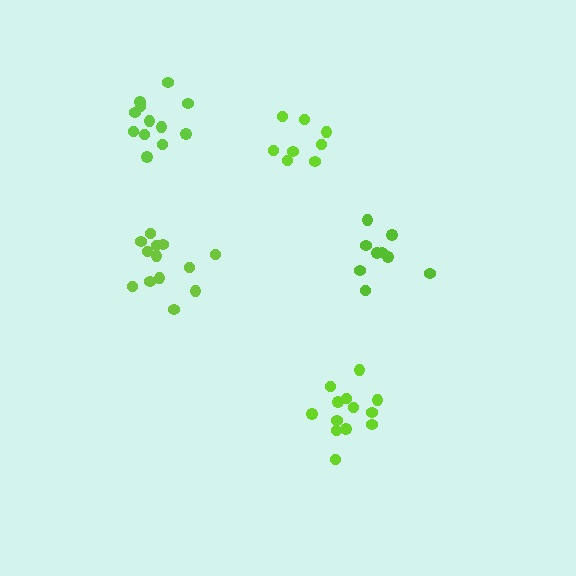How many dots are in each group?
Group 1: 9 dots, Group 2: 13 dots, Group 3: 13 dots, Group 4: 8 dots, Group 5: 12 dots (55 total).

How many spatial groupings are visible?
There are 5 spatial groupings.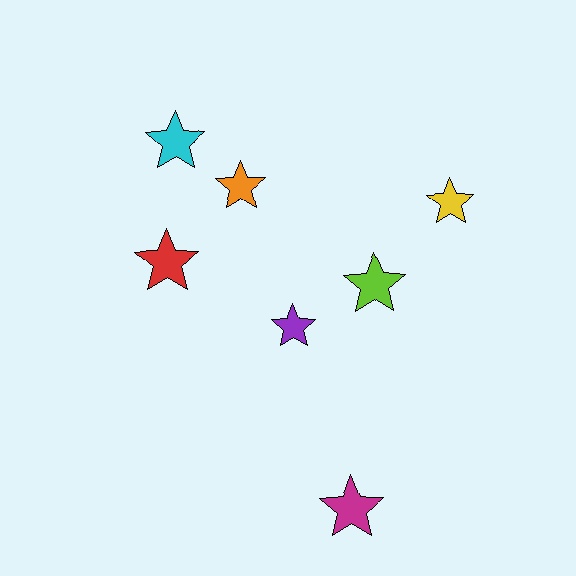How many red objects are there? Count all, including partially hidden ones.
There is 1 red object.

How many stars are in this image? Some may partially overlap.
There are 7 stars.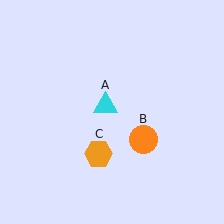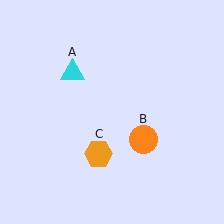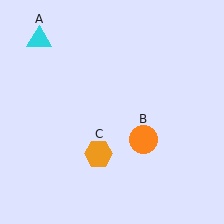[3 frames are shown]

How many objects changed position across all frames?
1 object changed position: cyan triangle (object A).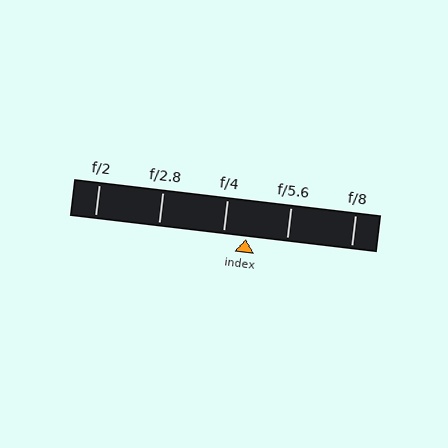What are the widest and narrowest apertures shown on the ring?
The widest aperture shown is f/2 and the narrowest is f/8.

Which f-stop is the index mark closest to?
The index mark is closest to f/4.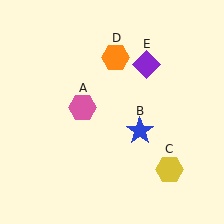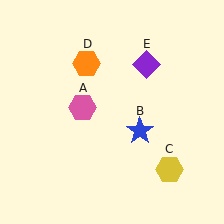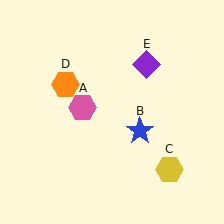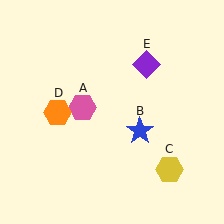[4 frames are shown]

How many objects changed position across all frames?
1 object changed position: orange hexagon (object D).